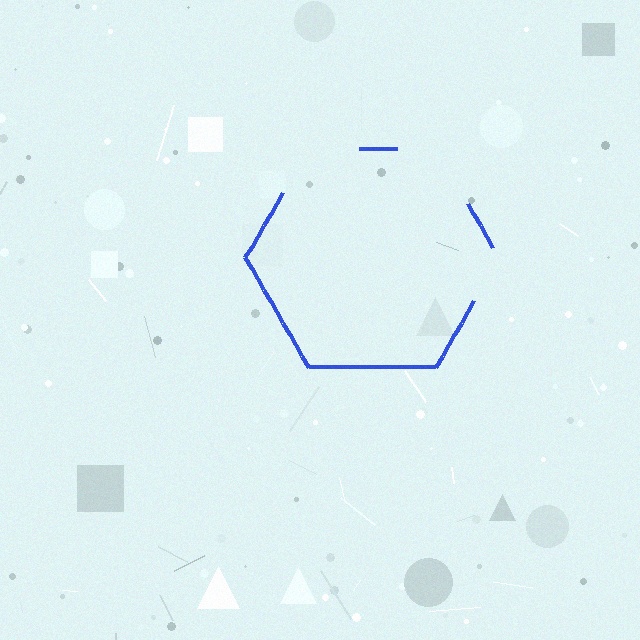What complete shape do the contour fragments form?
The contour fragments form a hexagon.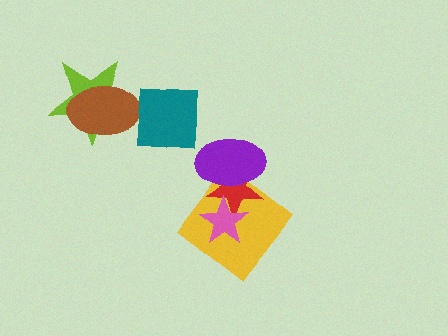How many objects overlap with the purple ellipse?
2 objects overlap with the purple ellipse.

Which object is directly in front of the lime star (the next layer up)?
The brown ellipse is directly in front of the lime star.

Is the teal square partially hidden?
No, no other shape covers it.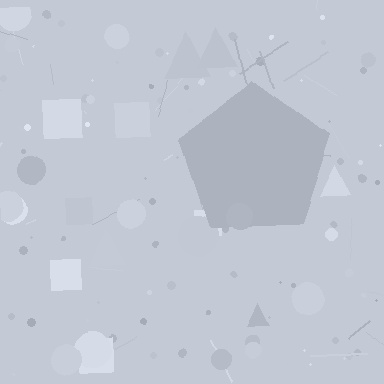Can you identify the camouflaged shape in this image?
The camouflaged shape is a pentagon.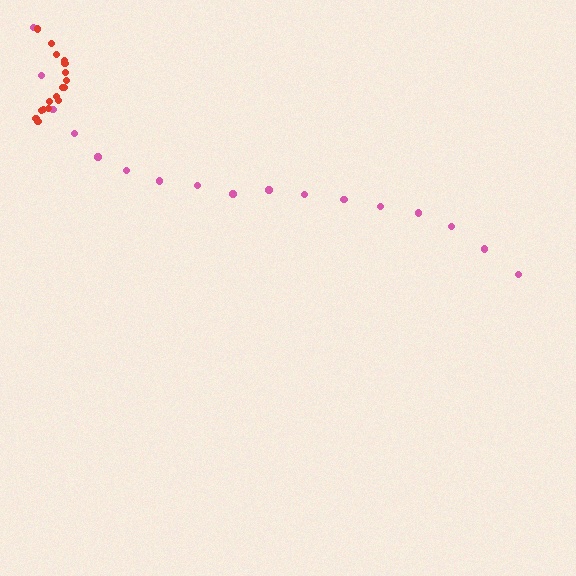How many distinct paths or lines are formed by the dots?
There are 2 distinct paths.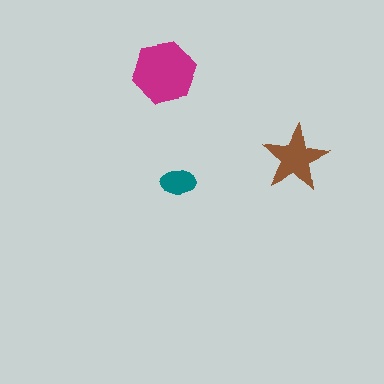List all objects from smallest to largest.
The teal ellipse, the brown star, the magenta hexagon.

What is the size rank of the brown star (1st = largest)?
2nd.